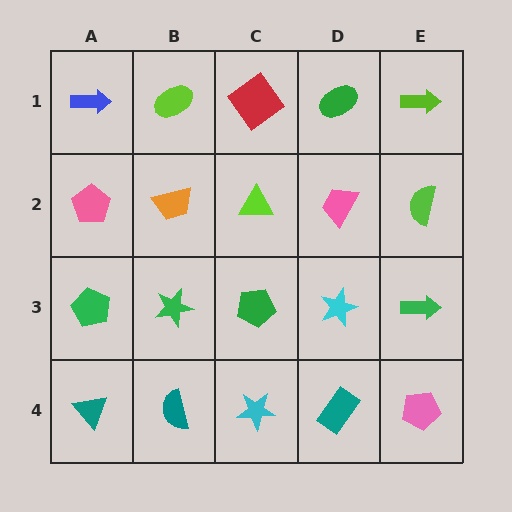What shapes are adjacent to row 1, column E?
A lime semicircle (row 2, column E), a green ellipse (row 1, column D).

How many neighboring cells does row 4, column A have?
2.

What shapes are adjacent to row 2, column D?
A green ellipse (row 1, column D), a cyan star (row 3, column D), a lime triangle (row 2, column C), a lime semicircle (row 2, column E).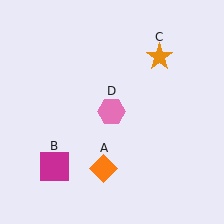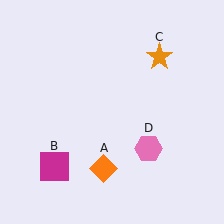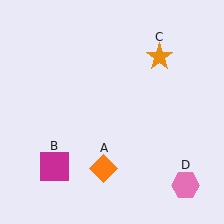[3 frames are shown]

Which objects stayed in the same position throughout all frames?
Orange diamond (object A) and magenta square (object B) and orange star (object C) remained stationary.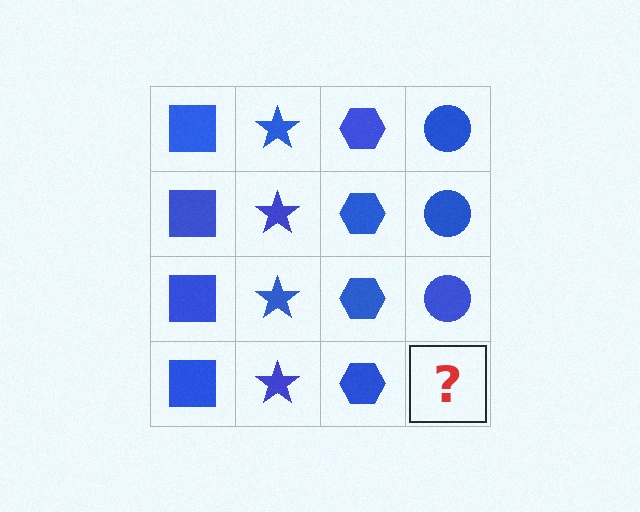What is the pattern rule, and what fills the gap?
The rule is that each column has a consistent shape. The gap should be filled with a blue circle.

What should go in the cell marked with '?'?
The missing cell should contain a blue circle.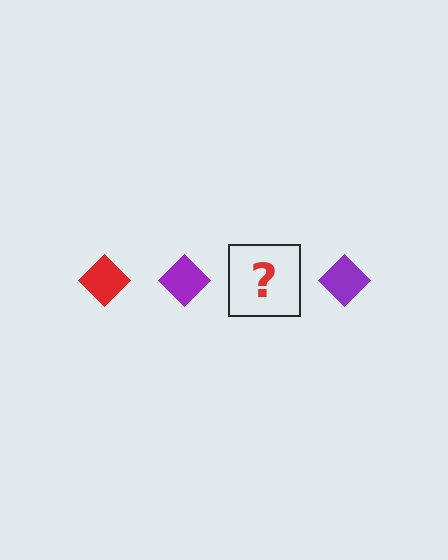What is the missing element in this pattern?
The missing element is a red diamond.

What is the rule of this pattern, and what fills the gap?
The rule is that the pattern cycles through red, purple diamonds. The gap should be filled with a red diamond.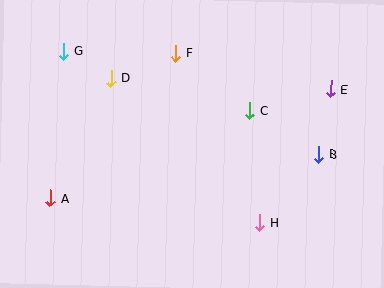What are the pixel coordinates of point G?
Point G is at (64, 51).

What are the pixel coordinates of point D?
Point D is at (111, 78).